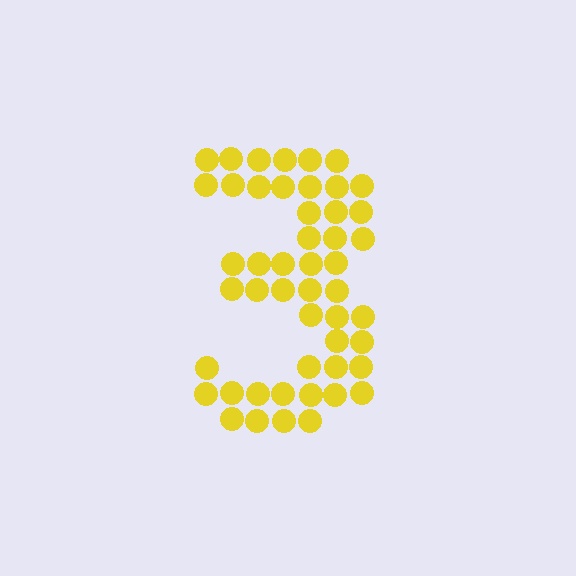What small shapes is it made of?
It is made of small circles.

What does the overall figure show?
The overall figure shows the digit 3.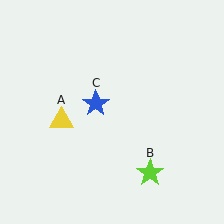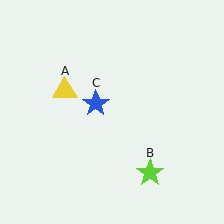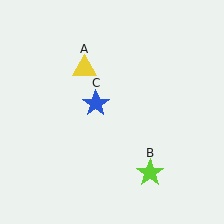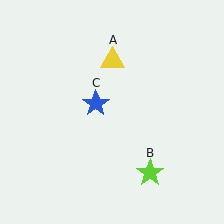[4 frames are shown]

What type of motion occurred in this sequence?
The yellow triangle (object A) rotated clockwise around the center of the scene.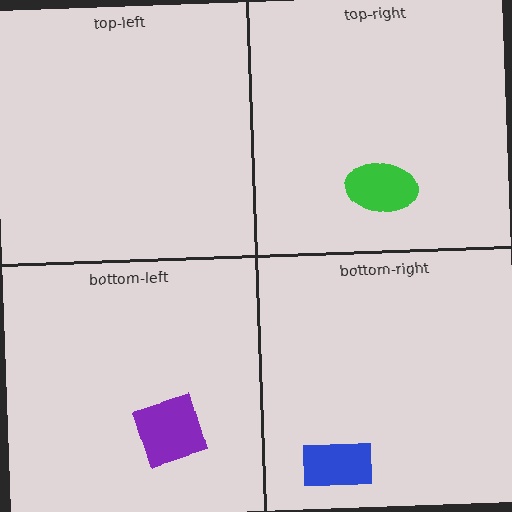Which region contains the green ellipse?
The top-right region.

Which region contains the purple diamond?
The bottom-left region.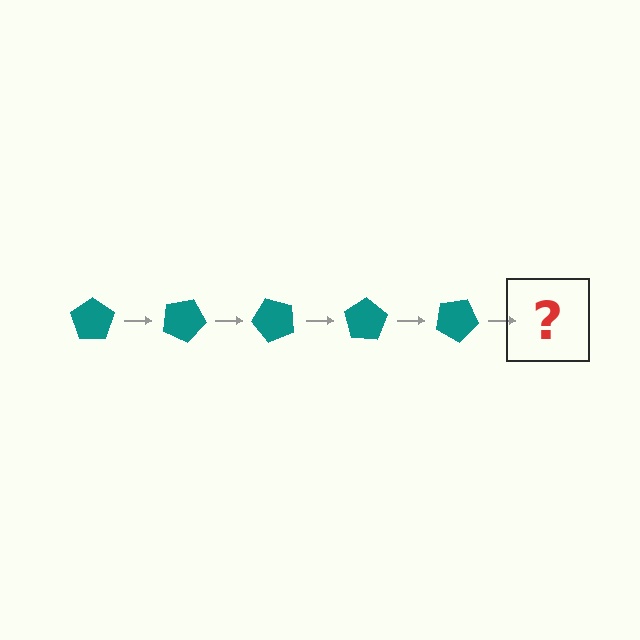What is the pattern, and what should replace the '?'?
The pattern is that the pentagon rotates 25 degrees each step. The '?' should be a teal pentagon rotated 125 degrees.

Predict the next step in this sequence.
The next step is a teal pentagon rotated 125 degrees.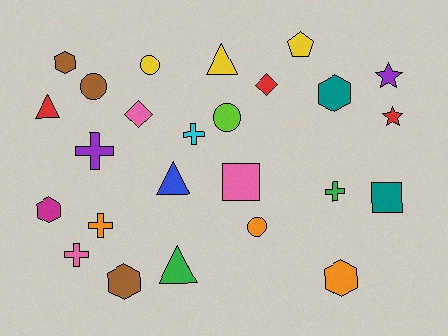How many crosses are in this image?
There are 5 crosses.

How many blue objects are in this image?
There is 1 blue object.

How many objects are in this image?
There are 25 objects.